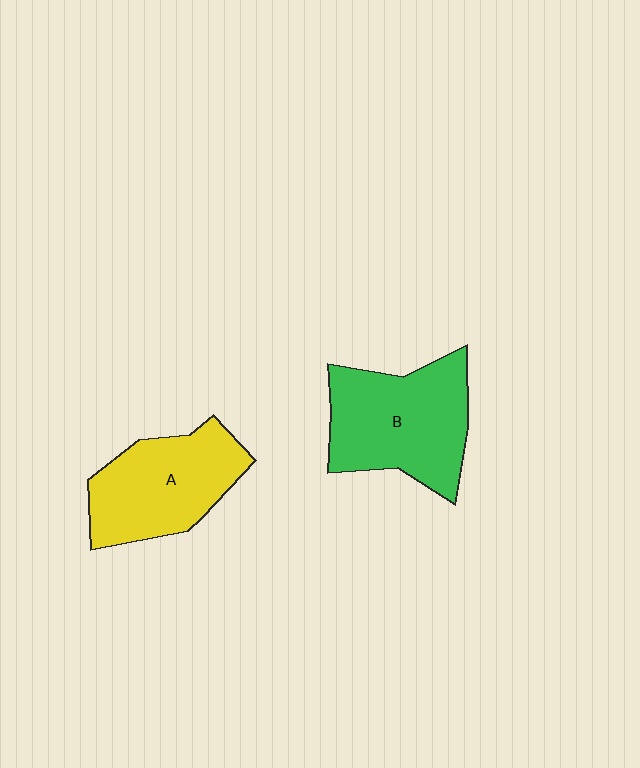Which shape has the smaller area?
Shape A (yellow).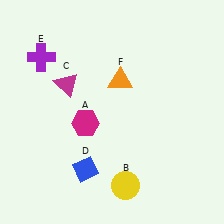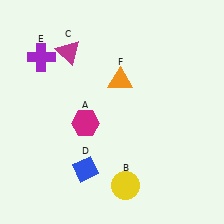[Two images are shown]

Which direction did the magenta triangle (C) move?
The magenta triangle (C) moved up.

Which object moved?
The magenta triangle (C) moved up.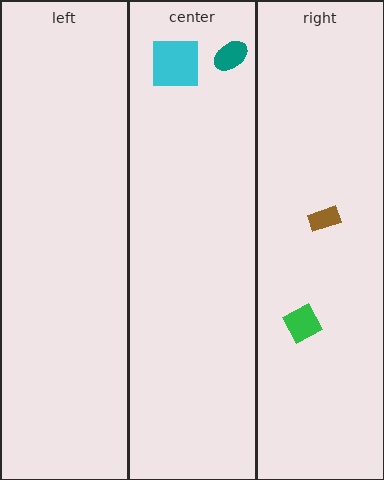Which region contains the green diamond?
The right region.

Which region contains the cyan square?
The center region.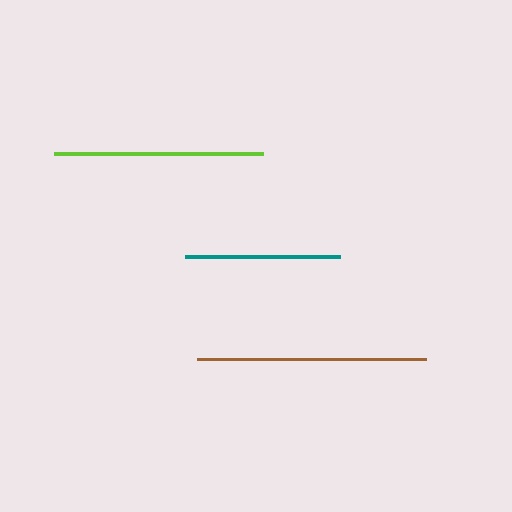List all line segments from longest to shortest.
From longest to shortest: brown, lime, teal.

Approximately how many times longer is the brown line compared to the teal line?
The brown line is approximately 1.5 times the length of the teal line.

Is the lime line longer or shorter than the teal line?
The lime line is longer than the teal line.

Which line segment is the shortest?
The teal line is the shortest at approximately 155 pixels.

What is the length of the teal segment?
The teal segment is approximately 155 pixels long.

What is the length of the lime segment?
The lime segment is approximately 210 pixels long.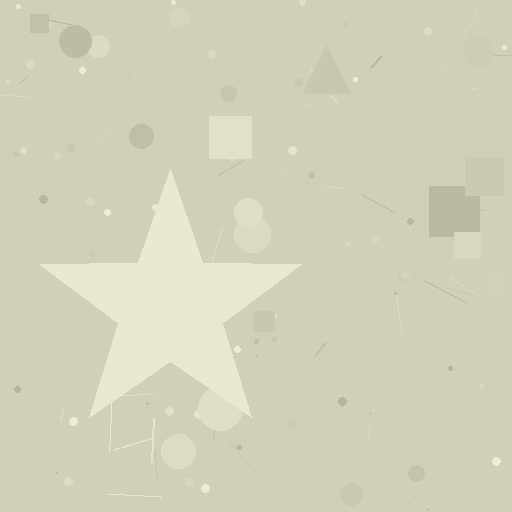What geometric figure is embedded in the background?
A star is embedded in the background.